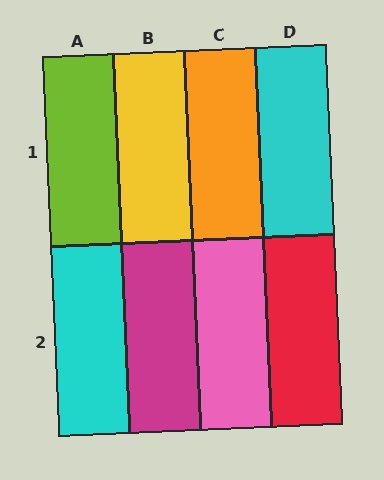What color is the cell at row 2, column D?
Red.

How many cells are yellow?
1 cell is yellow.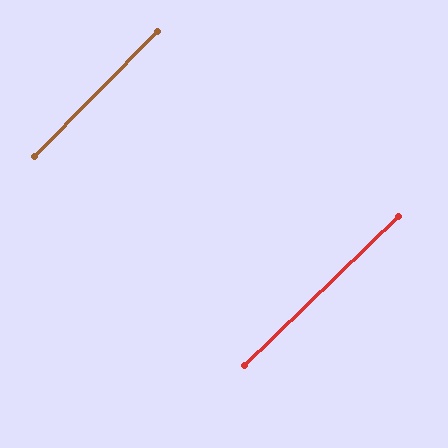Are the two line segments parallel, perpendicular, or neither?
Parallel — their directions differ by only 1.2°.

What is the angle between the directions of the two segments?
Approximately 1 degree.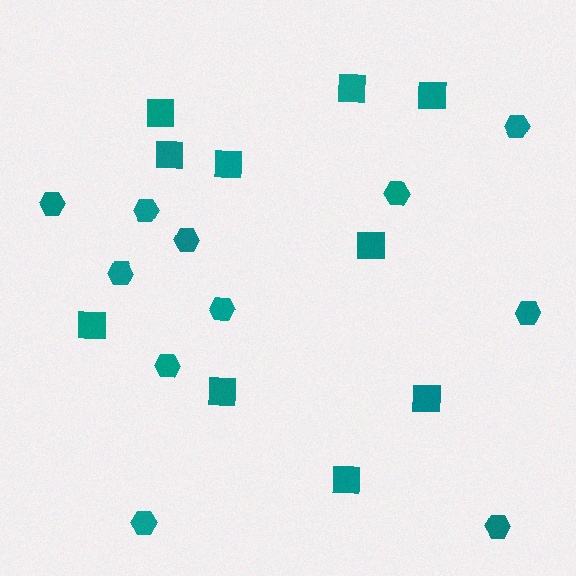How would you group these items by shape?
There are 2 groups: one group of hexagons (11) and one group of squares (10).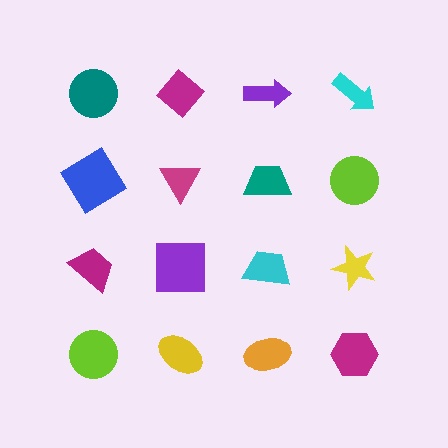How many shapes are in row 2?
4 shapes.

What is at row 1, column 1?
A teal circle.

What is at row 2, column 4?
A lime circle.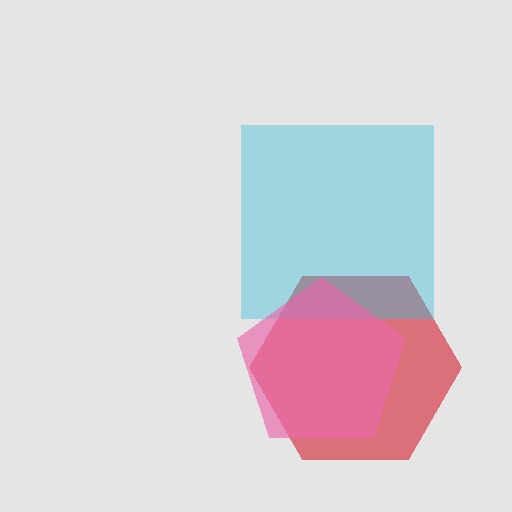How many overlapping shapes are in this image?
There are 3 overlapping shapes in the image.